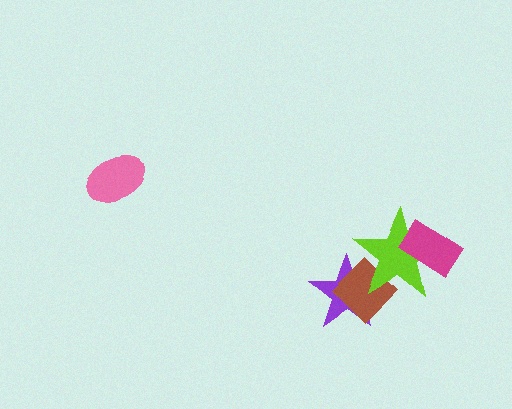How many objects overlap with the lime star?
3 objects overlap with the lime star.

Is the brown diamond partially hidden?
Yes, it is partially covered by another shape.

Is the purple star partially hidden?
Yes, it is partially covered by another shape.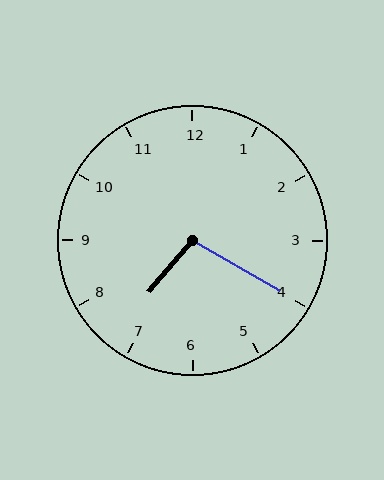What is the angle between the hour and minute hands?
Approximately 100 degrees.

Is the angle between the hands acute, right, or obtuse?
It is obtuse.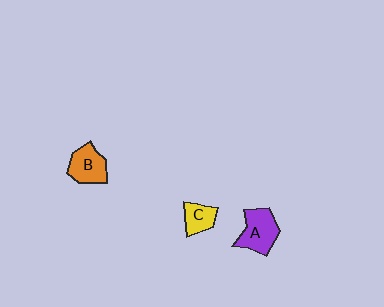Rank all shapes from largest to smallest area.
From largest to smallest: A (purple), B (orange), C (yellow).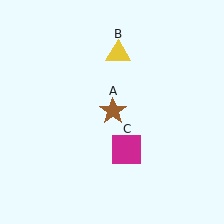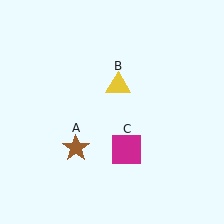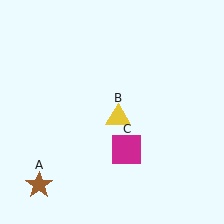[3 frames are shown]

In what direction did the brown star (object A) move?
The brown star (object A) moved down and to the left.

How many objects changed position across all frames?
2 objects changed position: brown star (object A), yellow triangle (object B).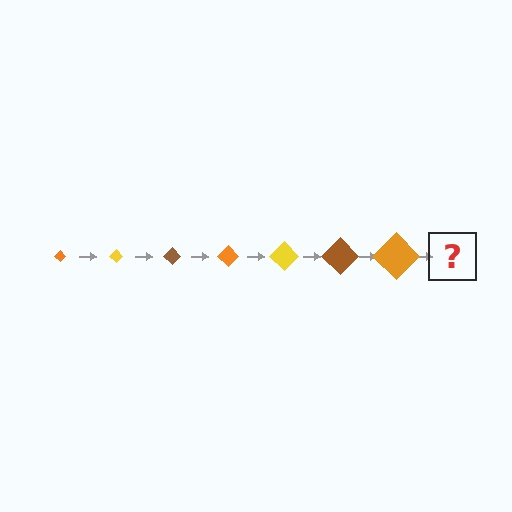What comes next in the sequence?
The next element should be a yellow diamond, larger than the previous one.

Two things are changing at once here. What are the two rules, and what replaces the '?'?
The two rules are that the diamond grows larger each step and the color cycles through orange, yellow, and brown. The '?' should be a yellow diamond, larger than the previous one.